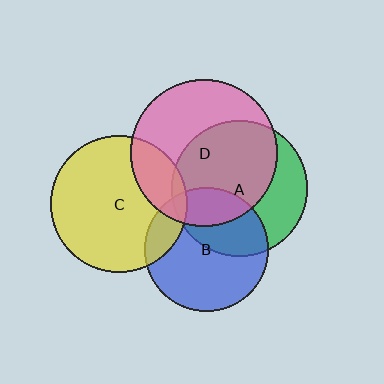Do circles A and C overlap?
Yes.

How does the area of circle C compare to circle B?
Approximately 1.2 times.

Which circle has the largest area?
Circle D (pink).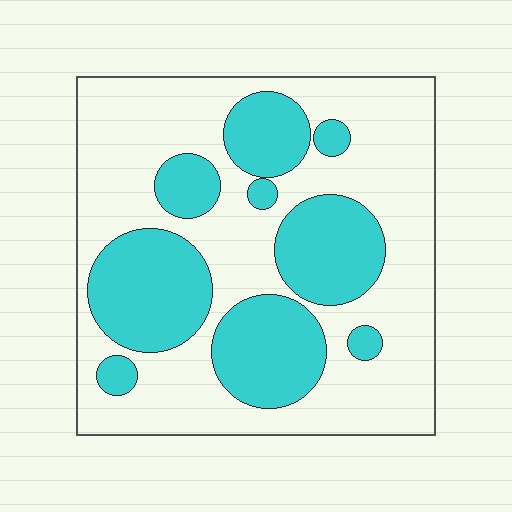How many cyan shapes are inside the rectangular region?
9.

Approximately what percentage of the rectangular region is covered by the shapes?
Approximately 35%.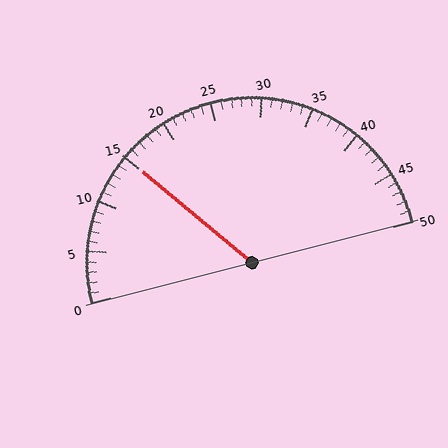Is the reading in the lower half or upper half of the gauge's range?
The reading is in the lower half of the range (0 to 50).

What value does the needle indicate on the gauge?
The needle indicates approximately 15.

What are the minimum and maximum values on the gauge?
The gauge ranges from 0 to 50.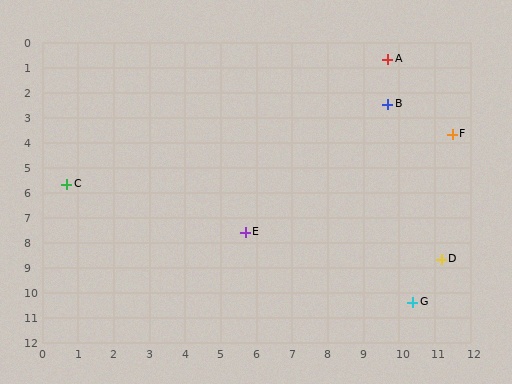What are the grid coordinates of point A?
Point A is at approximately (9.7, 0.7).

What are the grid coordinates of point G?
Point G is at approximately (10.4, 10.4).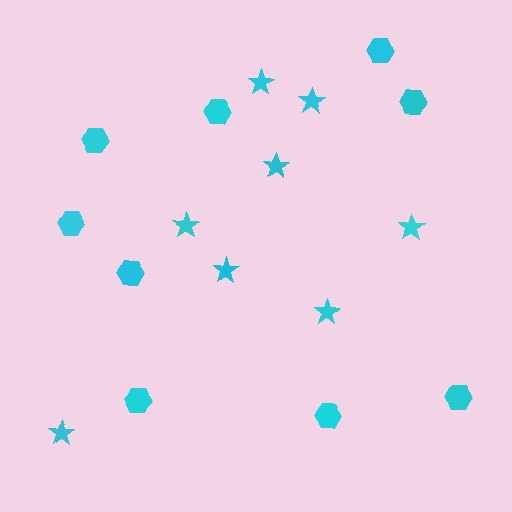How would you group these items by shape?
There are 2 groups: one group of stars (8) and one group of hexagons (9).